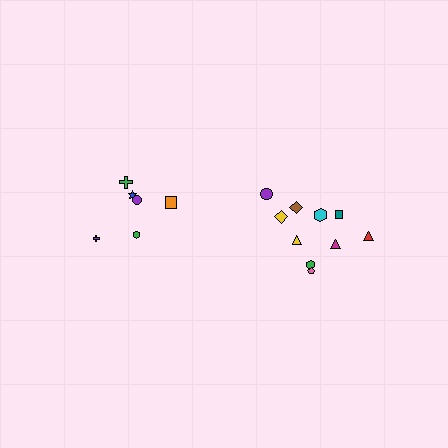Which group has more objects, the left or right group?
The right group.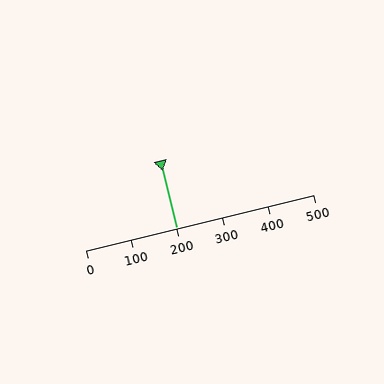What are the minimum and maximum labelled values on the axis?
The axis runs from 0 to 500.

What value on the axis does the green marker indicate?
The marker indicates approximately 200.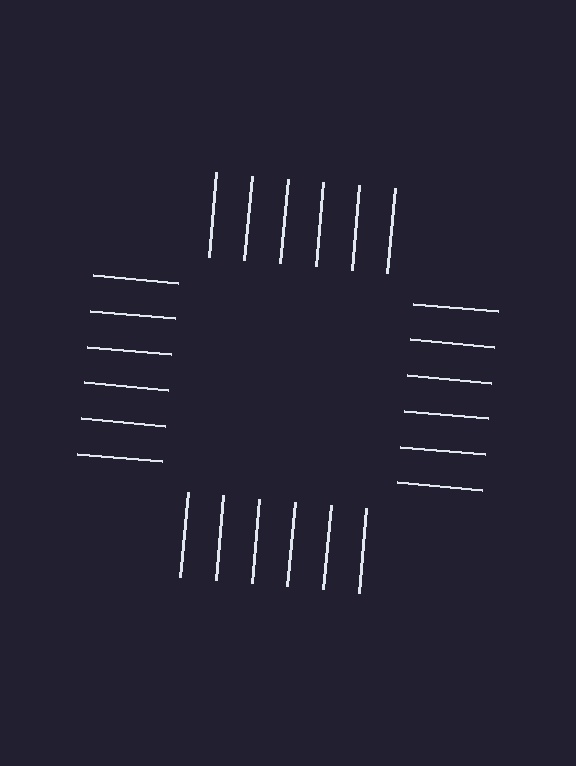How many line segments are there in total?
24 — 6 along each of the 4 edges.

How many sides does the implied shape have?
4 sides — the line-ends trace a square.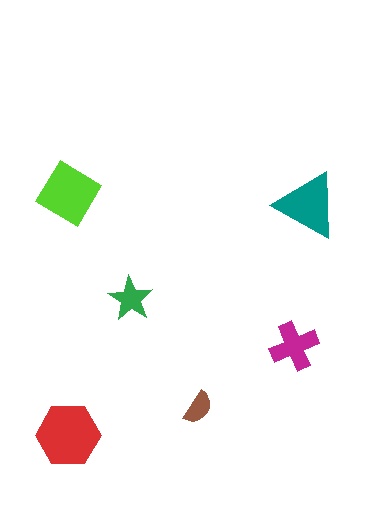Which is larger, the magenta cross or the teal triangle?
The teal triangle.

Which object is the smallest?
The brown semicircle.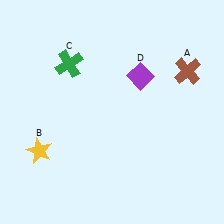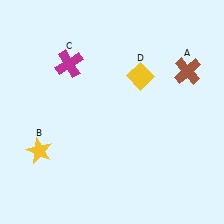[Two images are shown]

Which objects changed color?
C changed from green to magenta. D changed from purple to yellow.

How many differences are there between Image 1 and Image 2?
There are 2 differences between the two images.